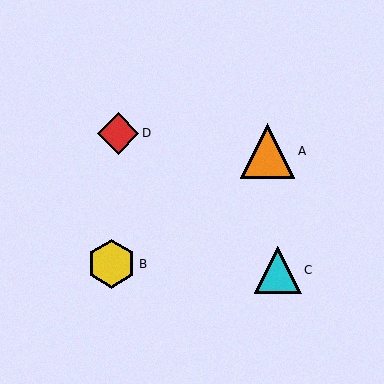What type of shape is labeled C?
Shape C is a cyan triangle.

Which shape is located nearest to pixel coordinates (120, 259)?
The yellow hexagon (labeled B) at (111, 264) is nearest to that location.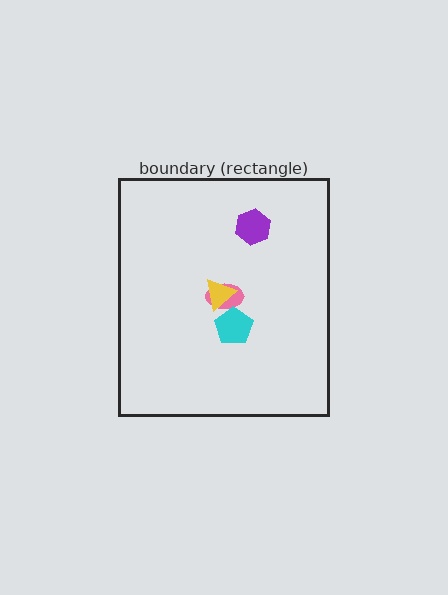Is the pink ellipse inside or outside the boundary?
Inside.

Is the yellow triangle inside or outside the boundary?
Inside.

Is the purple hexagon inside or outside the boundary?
Inside.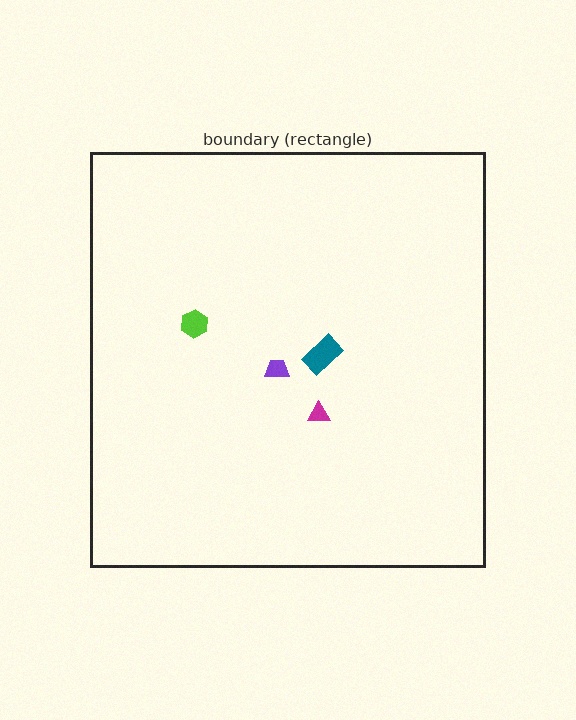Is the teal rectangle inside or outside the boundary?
Inside.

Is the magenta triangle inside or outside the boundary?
Inside.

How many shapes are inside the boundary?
4 inside, 0 outside.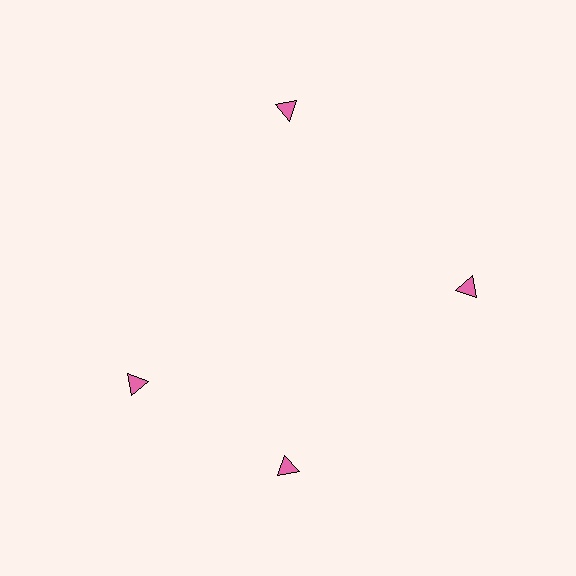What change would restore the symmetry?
The symmetry would be restored by rotating it back into even spacing with its neighbors so that all 4 triangles sit at equal angles and equal distance from the center.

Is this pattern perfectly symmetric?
No. The 4 pink triangles are arranged in a ring, but one element near the 9 o'clock position is rotated out of alignment along the ring, breaking the 4-fold rotational symmetry.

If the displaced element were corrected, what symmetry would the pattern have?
It would have 4-fold rotational symmetry — the pattern would map onto itself every 90 degrees.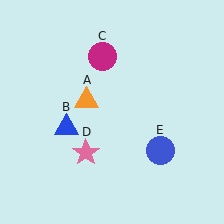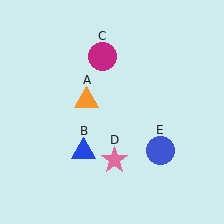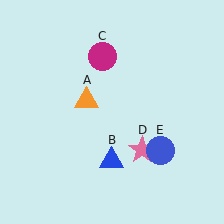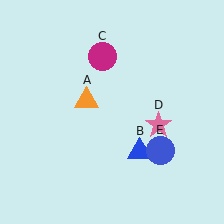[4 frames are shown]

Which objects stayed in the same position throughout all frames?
Orange triangle (object A) and magenta circle (object C) and blue circle (object E) remained stationary.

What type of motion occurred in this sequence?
The blue triangle (object B), pink star (object D) rotated counterclockwise around the center of the scene.